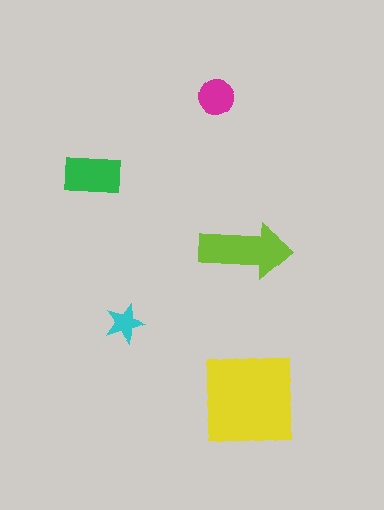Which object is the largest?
The yellow square.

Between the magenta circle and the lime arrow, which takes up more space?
The lime arrow.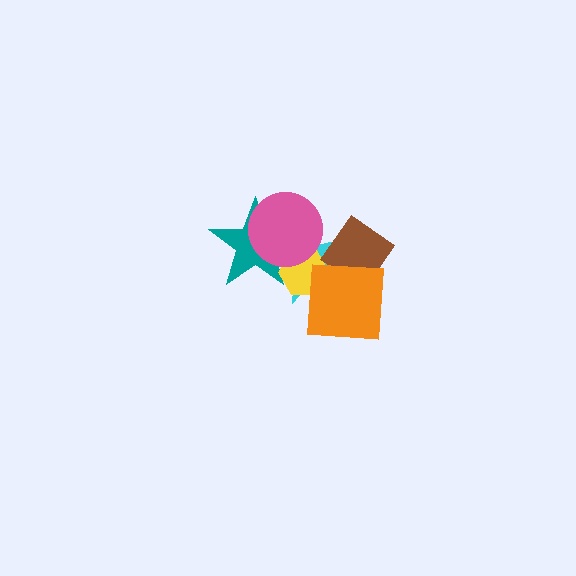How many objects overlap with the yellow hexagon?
4 objects overlap with the yellow hexagon.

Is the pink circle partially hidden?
No, no other shape covers it.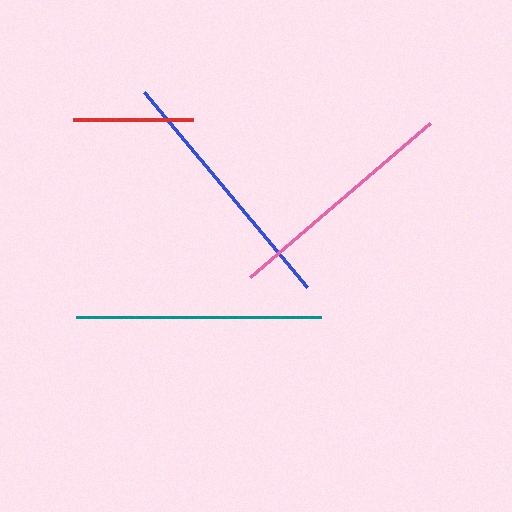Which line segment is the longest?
The blue line is the longest at approximately 254 pixels.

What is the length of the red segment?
The red segment is approximately 121 pixels long.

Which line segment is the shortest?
The red line is the shortest at approximately 121 pixels.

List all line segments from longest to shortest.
From longest to shortest: blue, teal, pink, red.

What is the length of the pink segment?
The pink segment is approximately 237 pixels long.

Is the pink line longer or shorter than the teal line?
The teal line is longer than the pink line.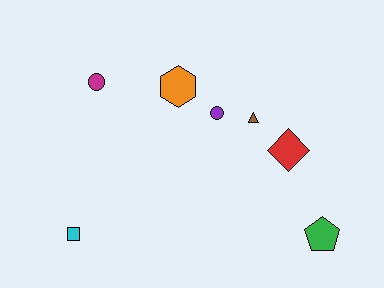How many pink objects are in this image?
There are no pink objects.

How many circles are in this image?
There are 2 circles.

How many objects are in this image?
There are 7 objects.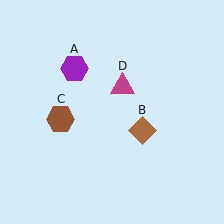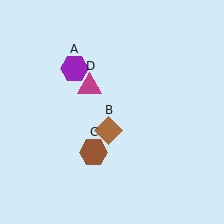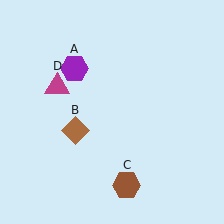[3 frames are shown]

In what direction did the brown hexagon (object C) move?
The brown hexagon (object C) moved down and to the right.